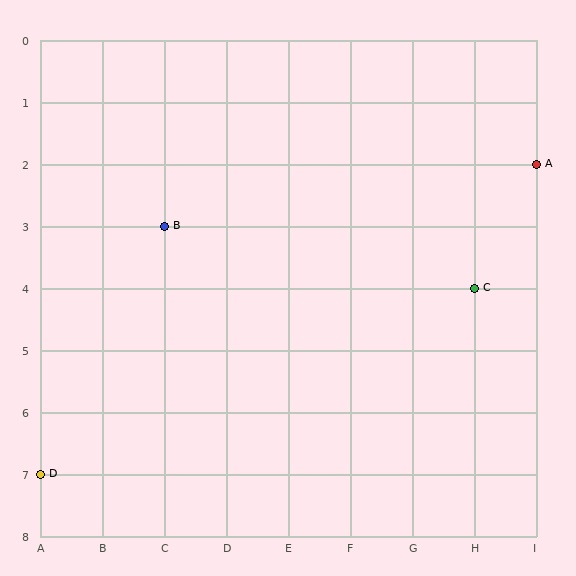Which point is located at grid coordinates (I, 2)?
Point A is at (I, 2).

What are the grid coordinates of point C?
Point C is at grid coordinates (H, 4).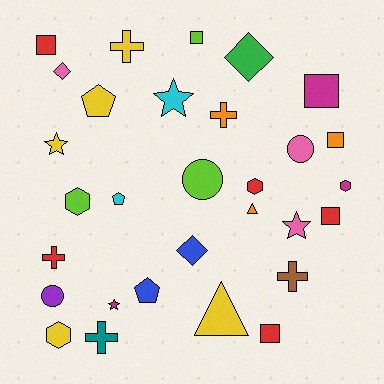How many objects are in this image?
There are 30 objects.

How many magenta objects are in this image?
There are 3 magenta objects.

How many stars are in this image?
There are 4 stars.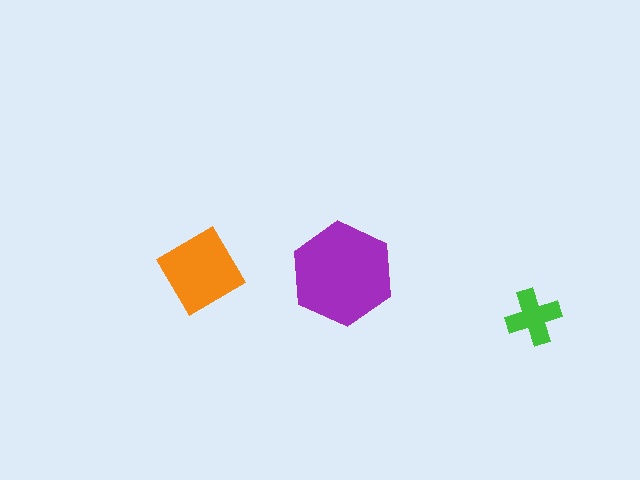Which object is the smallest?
The green cross.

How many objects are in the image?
There are 3 objects in the image.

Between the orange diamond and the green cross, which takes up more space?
The orange diamond.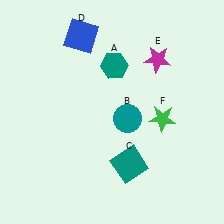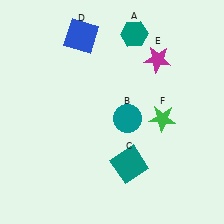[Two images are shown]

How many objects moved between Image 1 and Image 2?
1 object moved between the two images.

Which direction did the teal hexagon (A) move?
The teal hexagon (A) moved up.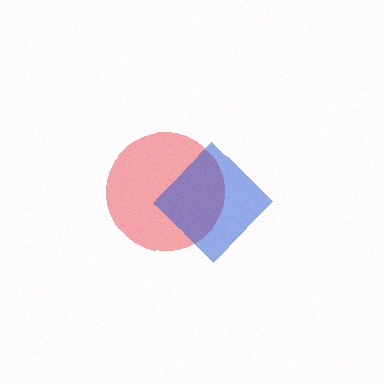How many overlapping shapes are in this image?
There are 2 overlapping shapes in the image.